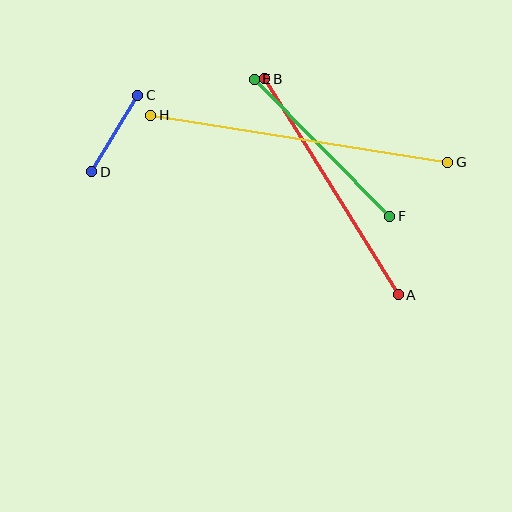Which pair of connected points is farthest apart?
Points G and H are farthest apart.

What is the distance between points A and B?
The distance is approximately 254 pixels.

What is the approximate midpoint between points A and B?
The midpoint is at approximately (331, 187) pixels.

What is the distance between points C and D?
The distance is approximately 89 pixels.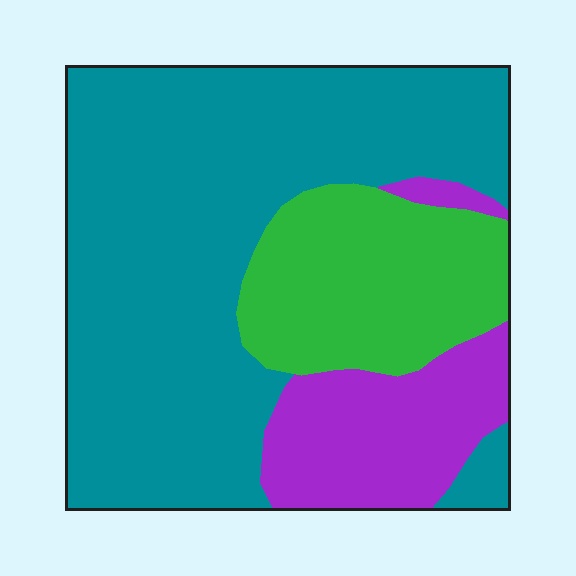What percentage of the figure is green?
Green takes up between a sixth and a third of the figure.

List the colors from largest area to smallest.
From largest to smallest: teal, green, purple.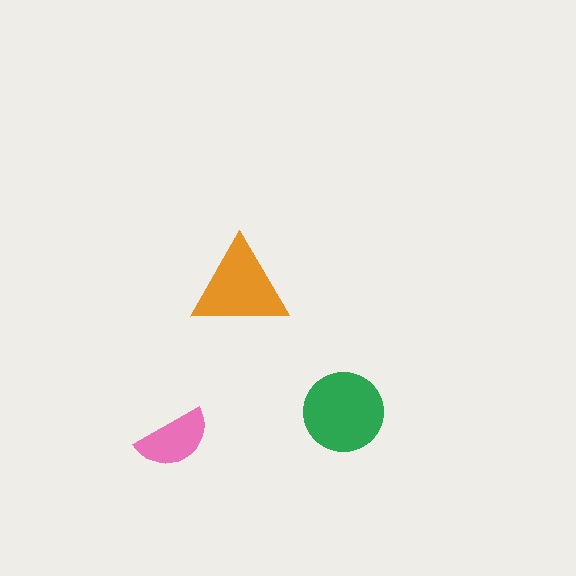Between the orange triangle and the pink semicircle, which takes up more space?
The orange triangle.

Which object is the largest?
The green circle.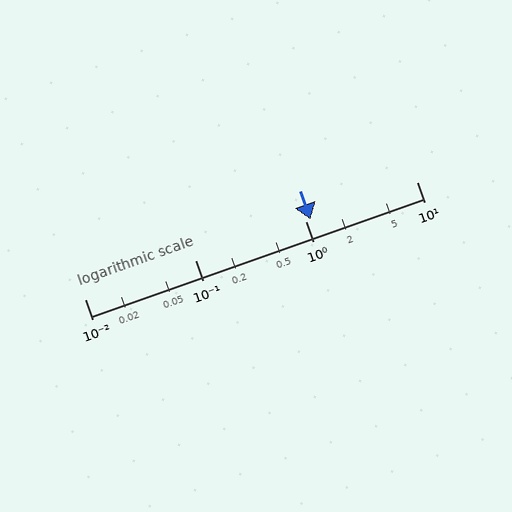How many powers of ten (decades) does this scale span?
The scale spans 3 decades, from 0.01 to 10.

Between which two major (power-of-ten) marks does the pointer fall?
The pointer is between 1 and 10.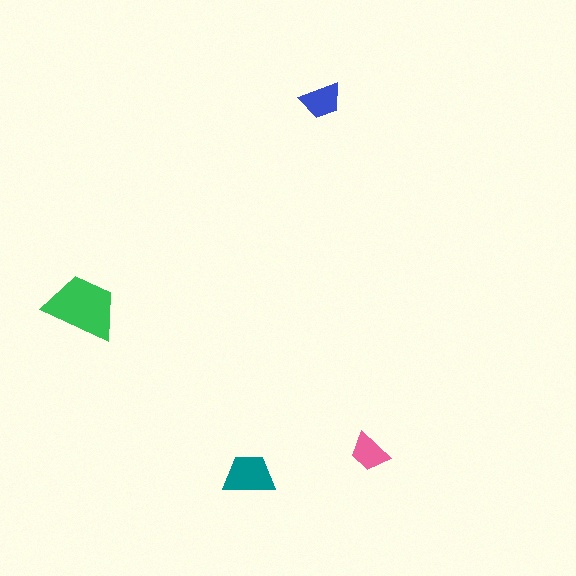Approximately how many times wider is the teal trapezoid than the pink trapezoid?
About 1.5 times wider.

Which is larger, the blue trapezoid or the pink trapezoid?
The blue one.